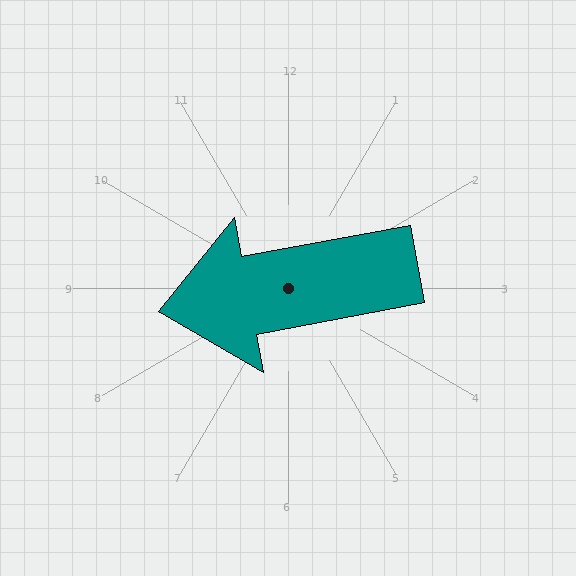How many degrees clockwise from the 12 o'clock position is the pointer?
Approximately 260 degrees.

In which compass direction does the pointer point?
West.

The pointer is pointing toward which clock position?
Roughly 9 o'clock.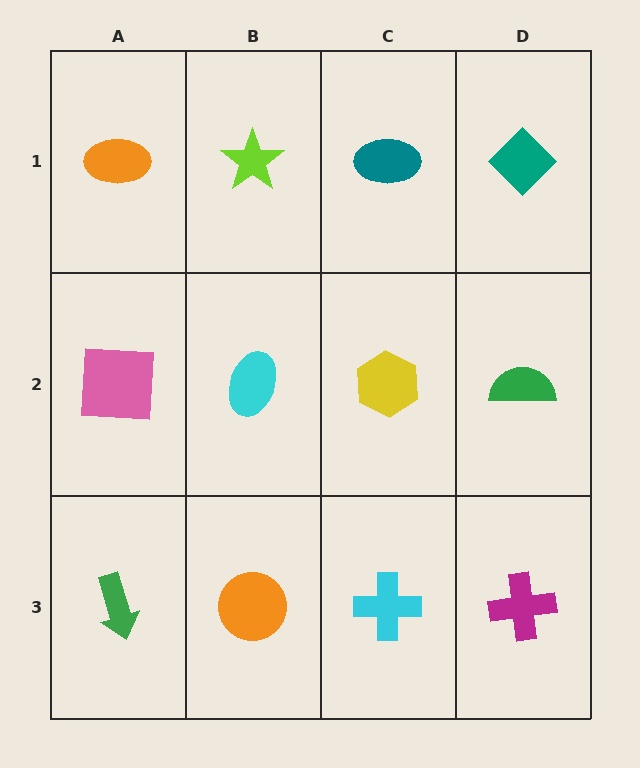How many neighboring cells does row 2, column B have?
4.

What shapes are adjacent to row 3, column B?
A cyan ellipse (row 2, column B), a green arrow (row 3, column A), a cyan cross (row 3, column C).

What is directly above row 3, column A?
A pink square.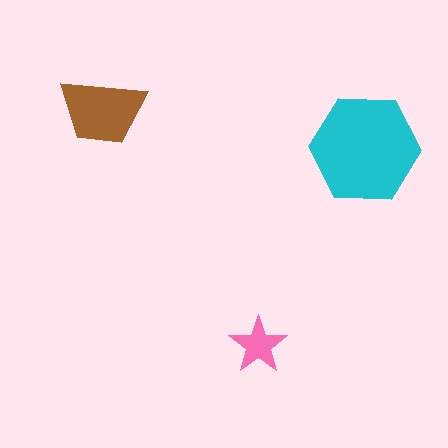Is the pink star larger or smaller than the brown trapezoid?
Smaller.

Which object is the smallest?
The pink star.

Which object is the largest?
The cyan hexagon.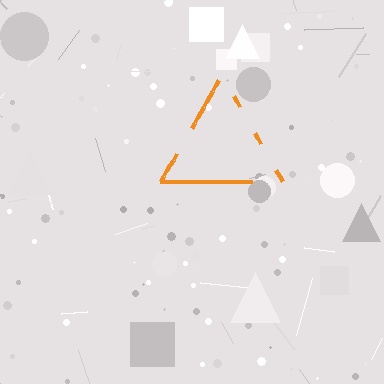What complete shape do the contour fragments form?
The contour fragments form a triangle.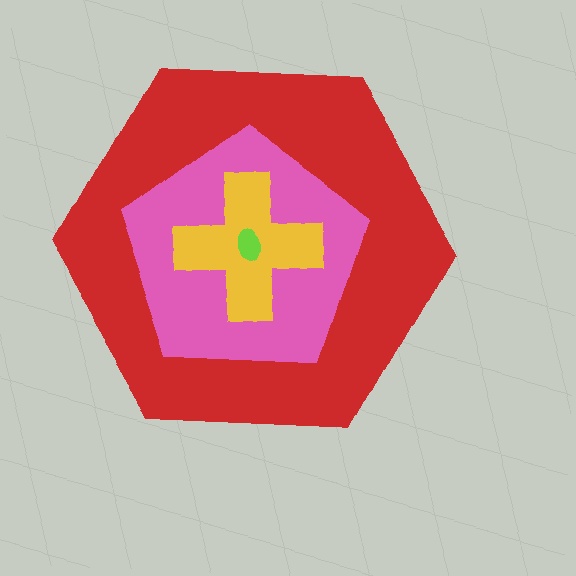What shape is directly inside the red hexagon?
The pink pentagon.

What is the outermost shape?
The red hexagon.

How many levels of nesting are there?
4.